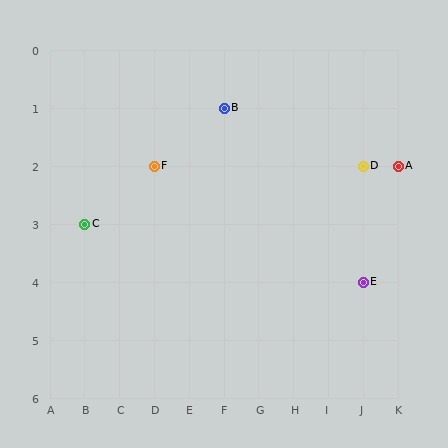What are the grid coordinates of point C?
Point C is at grid coordinates (B, 3).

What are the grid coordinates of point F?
Point F is at grid coordinates (D, 2).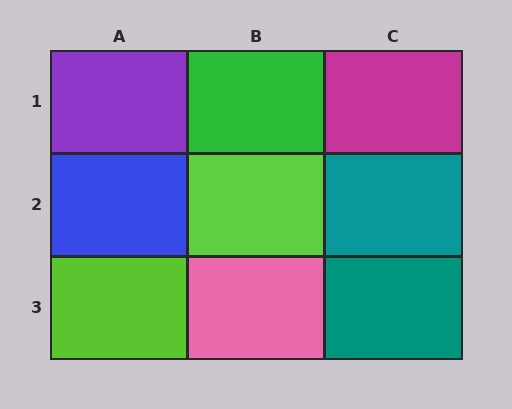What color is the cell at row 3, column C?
Teal.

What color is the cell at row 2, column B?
Lime.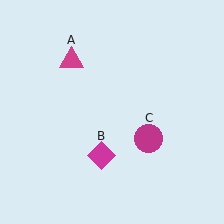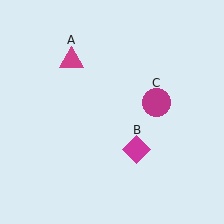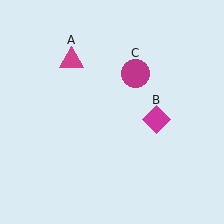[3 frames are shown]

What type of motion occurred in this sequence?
The magenta diamond (object B), magenta circle (object C) rotated counterclockwise around the center of the scene.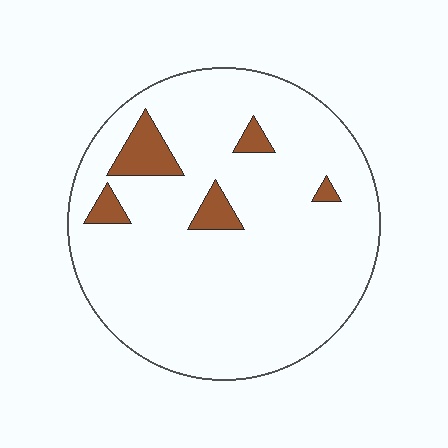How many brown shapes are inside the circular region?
5.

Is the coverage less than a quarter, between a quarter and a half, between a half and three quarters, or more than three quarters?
Less than a quarter.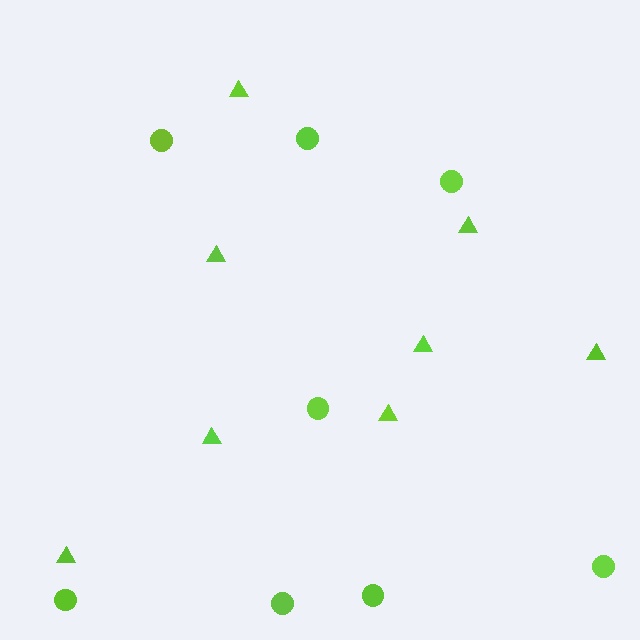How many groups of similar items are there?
There are 2 groups: one group of triangles (8) and one group of circles (8).